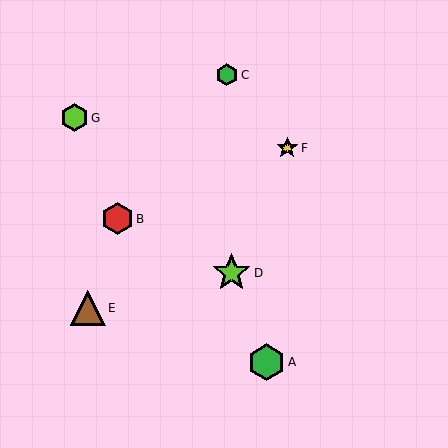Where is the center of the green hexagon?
The center of the green hexagon is at (227, 75).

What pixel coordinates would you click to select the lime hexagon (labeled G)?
Click at (75, 118) to select the lime hexagon G.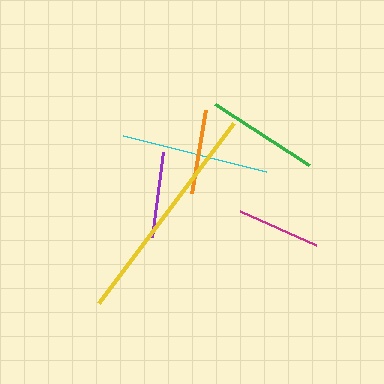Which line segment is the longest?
The yellow line is the longest at approximately 225 pixels.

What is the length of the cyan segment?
The cyan segment is approximately 147 pixels long.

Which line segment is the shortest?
The magenta line is the shortest at approximately 83 pixels.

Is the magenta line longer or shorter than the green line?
The green line is longer than the magenta line.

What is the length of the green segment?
The green segment is approximately 112 pixels long.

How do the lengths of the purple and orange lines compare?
The purple and orange lines are approximately the same length.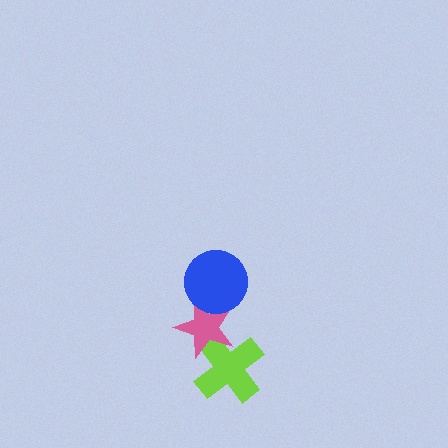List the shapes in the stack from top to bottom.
From top to bottom: the blue circle, the pink star, the lime cross.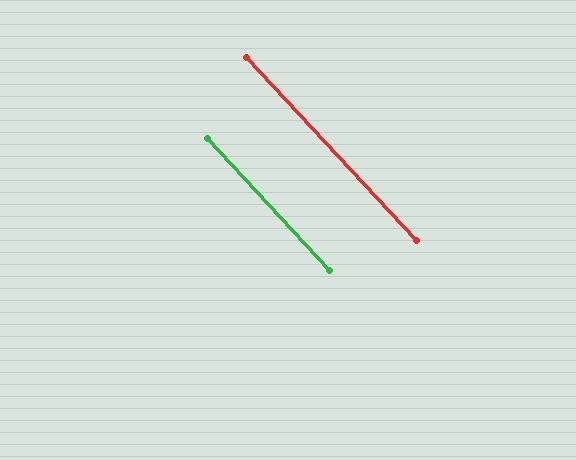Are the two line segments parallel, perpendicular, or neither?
Parallel — their directions differ by only 0.1°.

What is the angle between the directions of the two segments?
Approximately 0 degrees.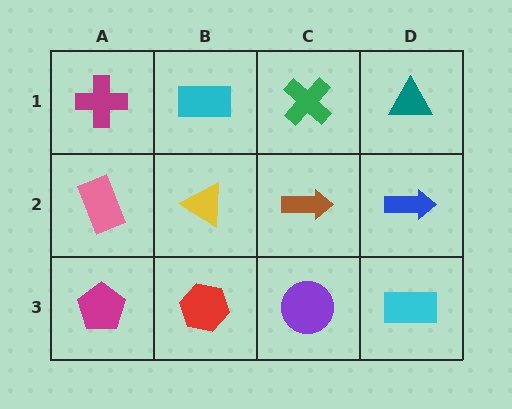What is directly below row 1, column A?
A pink rectangle.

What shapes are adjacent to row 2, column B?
A cyan rectangle (row 1, column B), a red hexagon (row 3, column B), a pink rectangle (row 2, column A), a brown arrow (row 2, column C).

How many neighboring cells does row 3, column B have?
3.